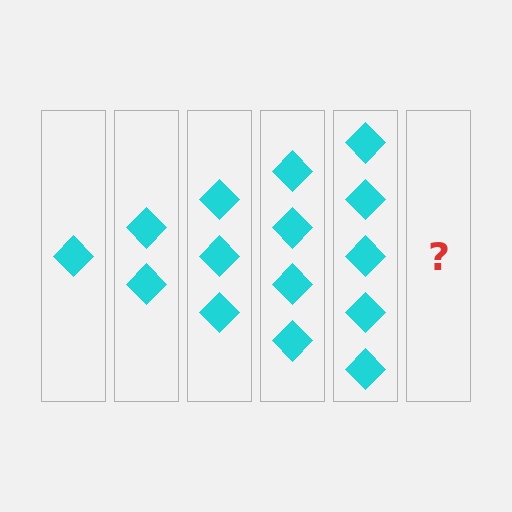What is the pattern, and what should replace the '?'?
The pattern is that each step adds one more diamond. The '?' should be 6 diamonds.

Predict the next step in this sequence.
The next step is 6 diamonds.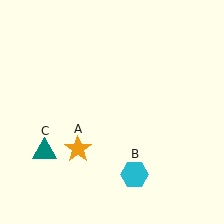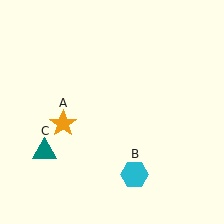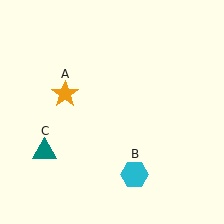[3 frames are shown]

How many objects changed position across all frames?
1 object changed position: orange star (object A).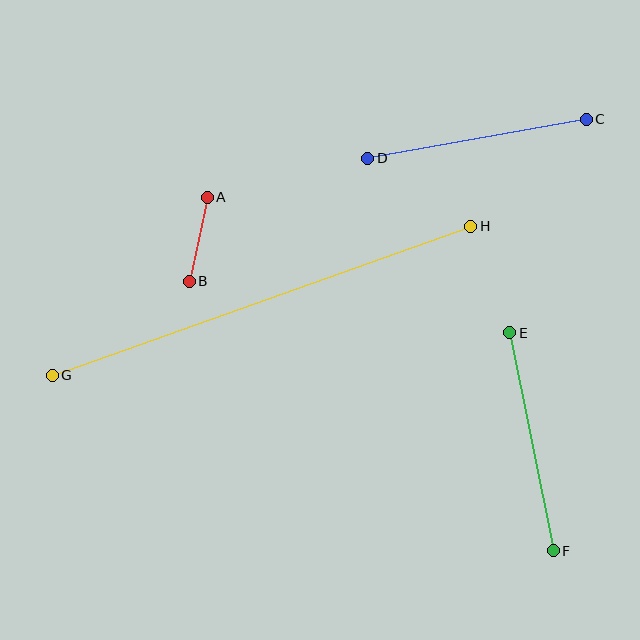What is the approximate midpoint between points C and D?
The midpoint is at approximately (477, 139) pixels.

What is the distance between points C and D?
The distance is approximately 222 pixels.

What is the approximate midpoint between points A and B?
The midpoint is at approximately (198, 239) pixels.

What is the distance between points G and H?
The distance is approximately 444 pixels.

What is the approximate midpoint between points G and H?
The midpoint is at approximately (262, 301) pixels.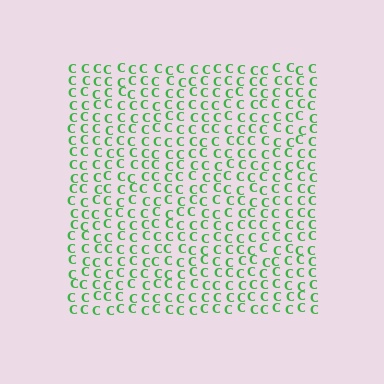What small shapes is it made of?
It is made of small letter C's.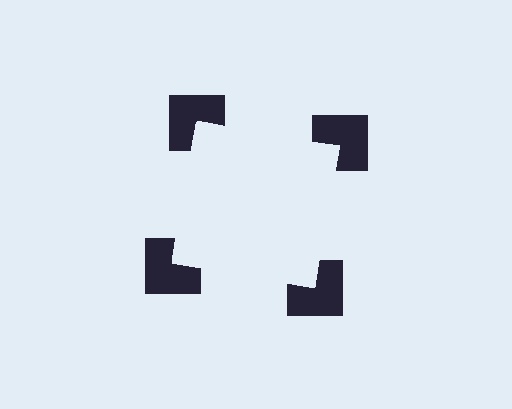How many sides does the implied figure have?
4 sides.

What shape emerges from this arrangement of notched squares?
An illusory square — its edges are inferred from the aligned wedge cuts in the notched squares, not physically drawn.